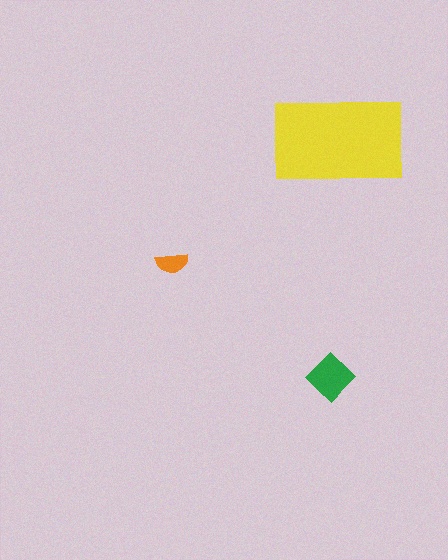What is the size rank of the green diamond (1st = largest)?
2nd.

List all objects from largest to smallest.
The yellow rectangle, the green diamond, the orange semicircle.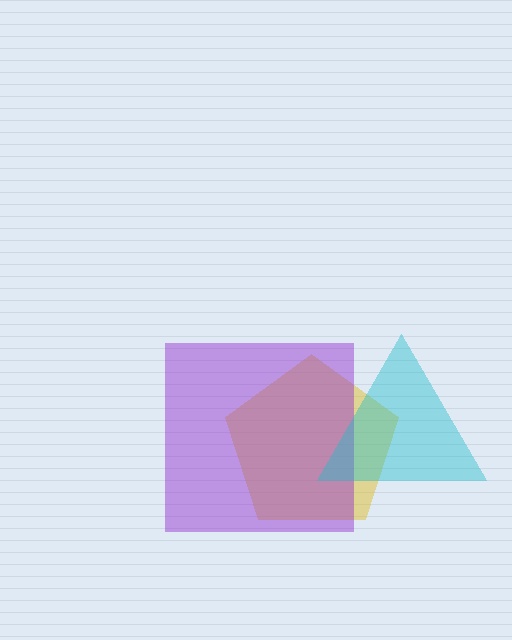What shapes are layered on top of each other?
The layered shapes are: a yellow pentagon, a purple square, a cyan triangle.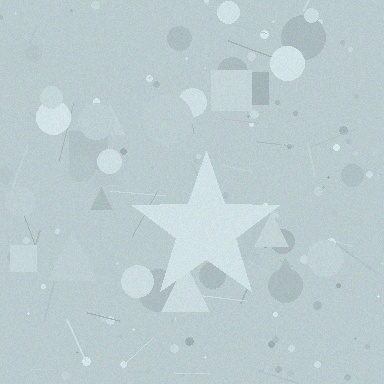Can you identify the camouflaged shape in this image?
The camouflaged shape is a star.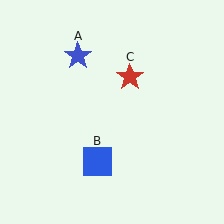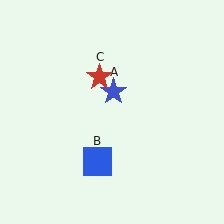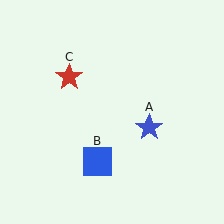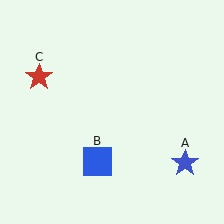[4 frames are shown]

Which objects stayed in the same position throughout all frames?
Blue square (object B) remained stationary.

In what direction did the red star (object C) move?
The red star (object C) moved left.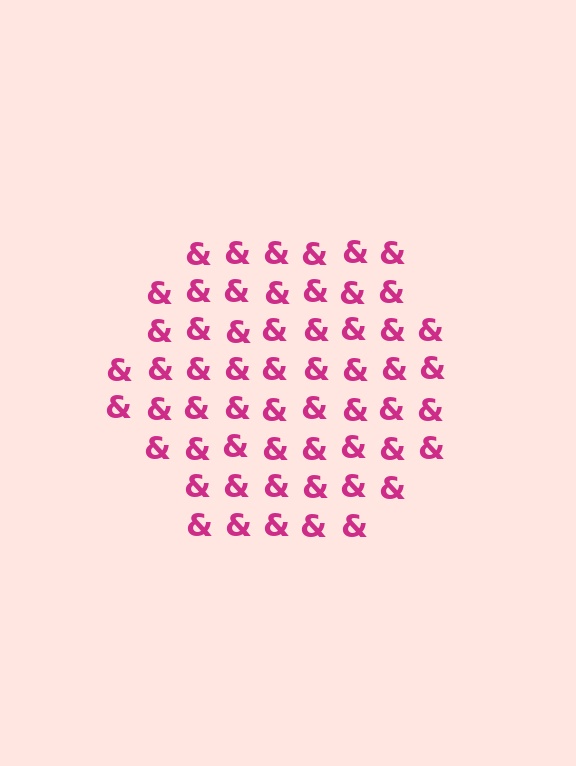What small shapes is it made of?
It is made of small ampersands.